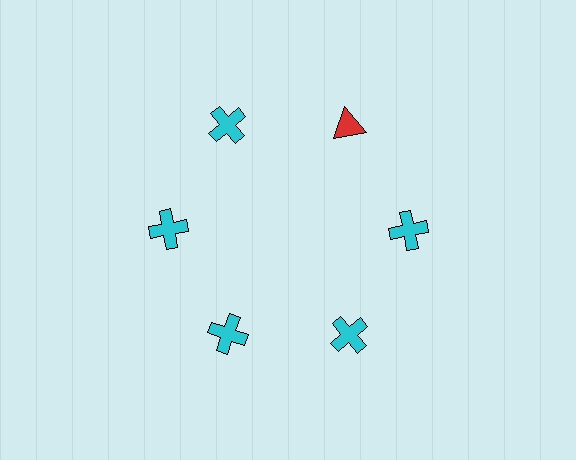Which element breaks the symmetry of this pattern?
The red triangle at roughly the 1 o'clock position breaks the symmetry. All other shapes are cyan crosses.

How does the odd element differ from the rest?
It differs in both color (red instead of cyan) and shape (triangle instead of cross).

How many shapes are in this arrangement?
There are 6 shapes arranged in a ring pattern.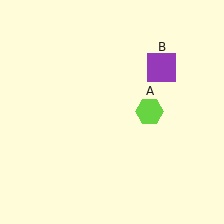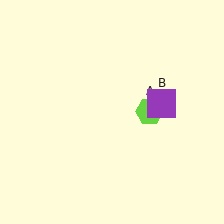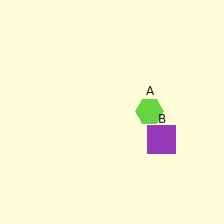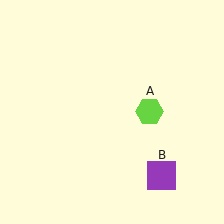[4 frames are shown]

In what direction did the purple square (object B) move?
The purple square (object B) moved down.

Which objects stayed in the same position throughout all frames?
Lime hexagon (object A) remained stationary.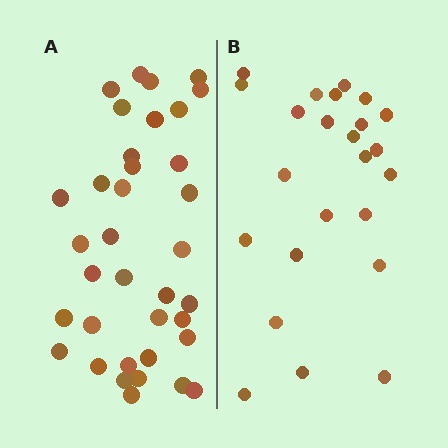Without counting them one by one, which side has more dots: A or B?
Region A (the left region) has more dots.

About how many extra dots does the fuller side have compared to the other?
Region A has roughly 12 or so more dots than region B.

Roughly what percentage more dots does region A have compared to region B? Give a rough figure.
About 50% more.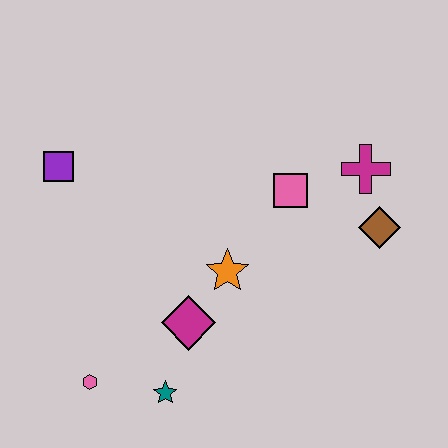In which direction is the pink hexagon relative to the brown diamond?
The pink hexagon is to the left of the brown diamond.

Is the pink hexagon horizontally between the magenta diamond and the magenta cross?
No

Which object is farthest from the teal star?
The magenta cross is farthest from the teal star.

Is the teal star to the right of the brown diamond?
No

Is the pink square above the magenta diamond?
Yes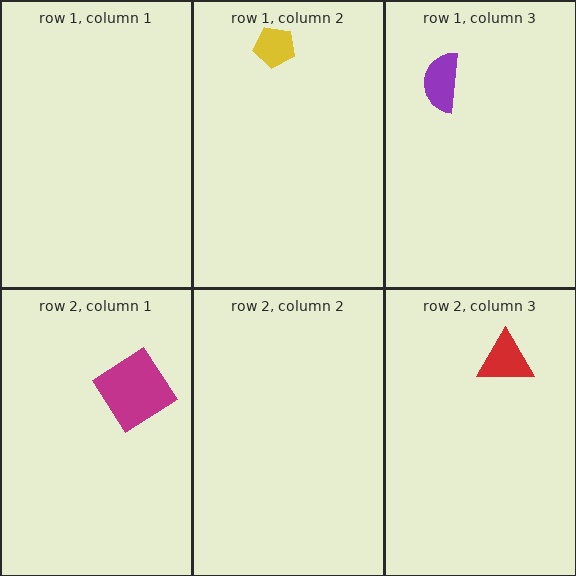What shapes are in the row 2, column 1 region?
The magenta diamond.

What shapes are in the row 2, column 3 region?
The red triangle.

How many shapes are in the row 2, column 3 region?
1.